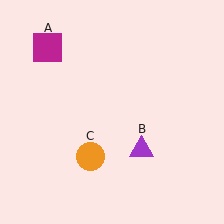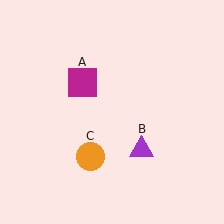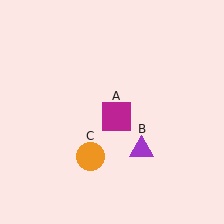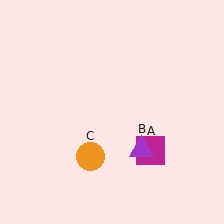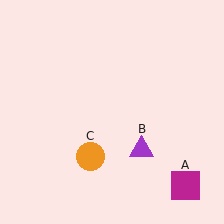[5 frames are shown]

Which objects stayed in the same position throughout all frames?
Purple triangle (object B) and orange circle (object C) remained stationary.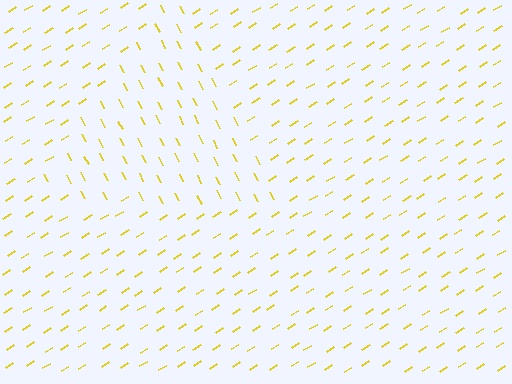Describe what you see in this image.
The image is filled with small yellow line segments. A triangle region in the image has lines oriented differently from the surrounding lines, creating a visible texture boundary.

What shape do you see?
I see a triangle.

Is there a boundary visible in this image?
Yes, there is a texture boundary formed by a change in line orientation.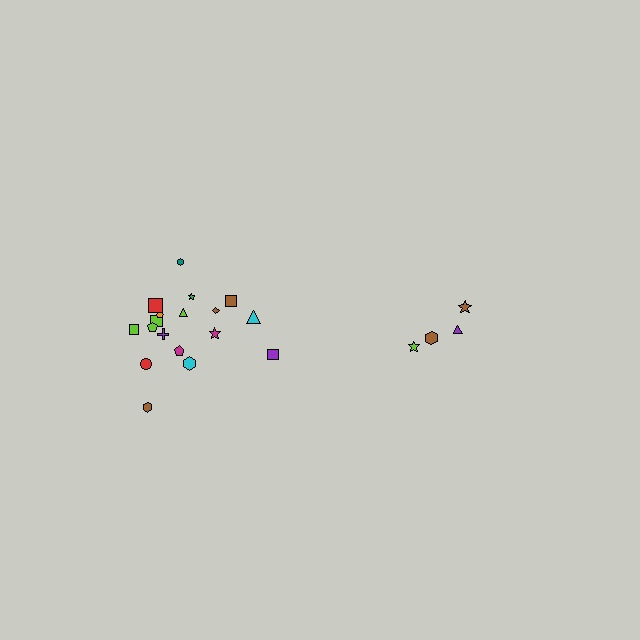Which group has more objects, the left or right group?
The left group.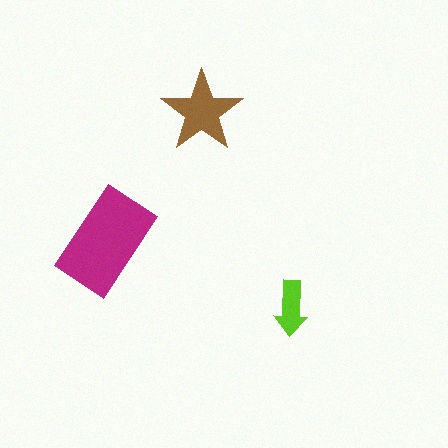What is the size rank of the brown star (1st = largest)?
2nd.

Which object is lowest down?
The lime arrow is bottommost.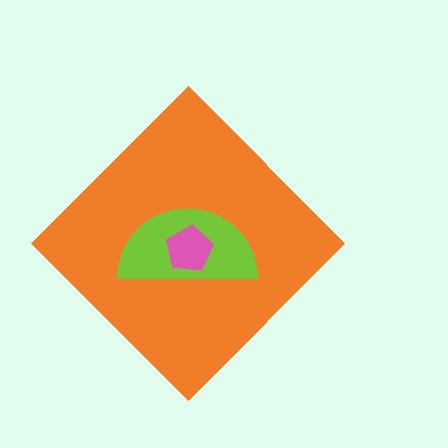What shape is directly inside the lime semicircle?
The pink pentagon.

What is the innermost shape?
The pink pentagon.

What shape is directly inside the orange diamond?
The lime semicircle.